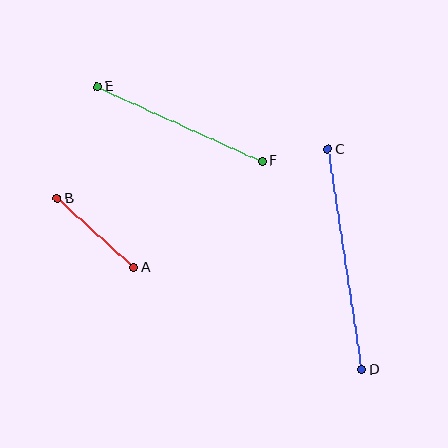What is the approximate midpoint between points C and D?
The midpoint is at approximately (345, 260) pixels.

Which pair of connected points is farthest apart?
Points C and D are farthest apart.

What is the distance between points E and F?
The distance is approximately 181 pixels.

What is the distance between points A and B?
The distance is approximately 103 pixels.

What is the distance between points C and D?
The distance is approximately 223 pixels.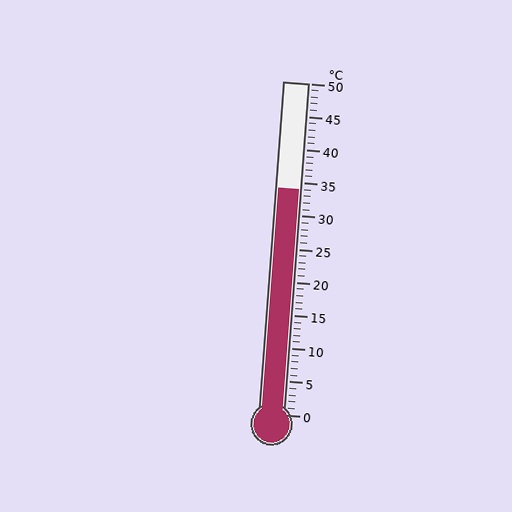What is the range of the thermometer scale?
The thermometer scale ranges from 0°C to 50°C.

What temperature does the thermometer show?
The thermometer shows approximately 34°C.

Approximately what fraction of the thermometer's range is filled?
The thermometer is filled to approximately 70% of its range.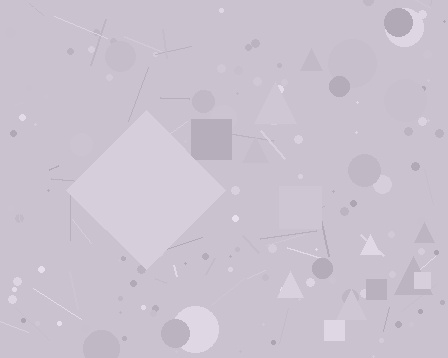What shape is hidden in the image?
A diamond is hidden in the image.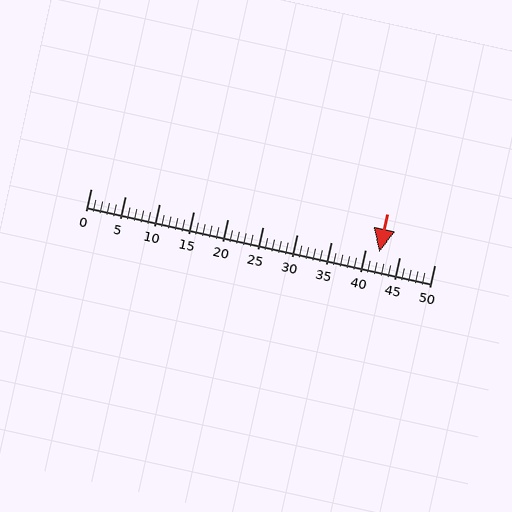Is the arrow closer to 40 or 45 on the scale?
The arrow is closer to 40.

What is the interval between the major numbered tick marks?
The major tick marks are spaced 5 units apart.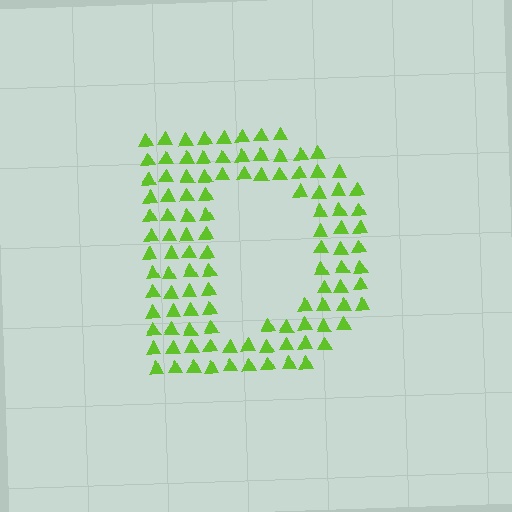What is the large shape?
The large shape is the letter D.